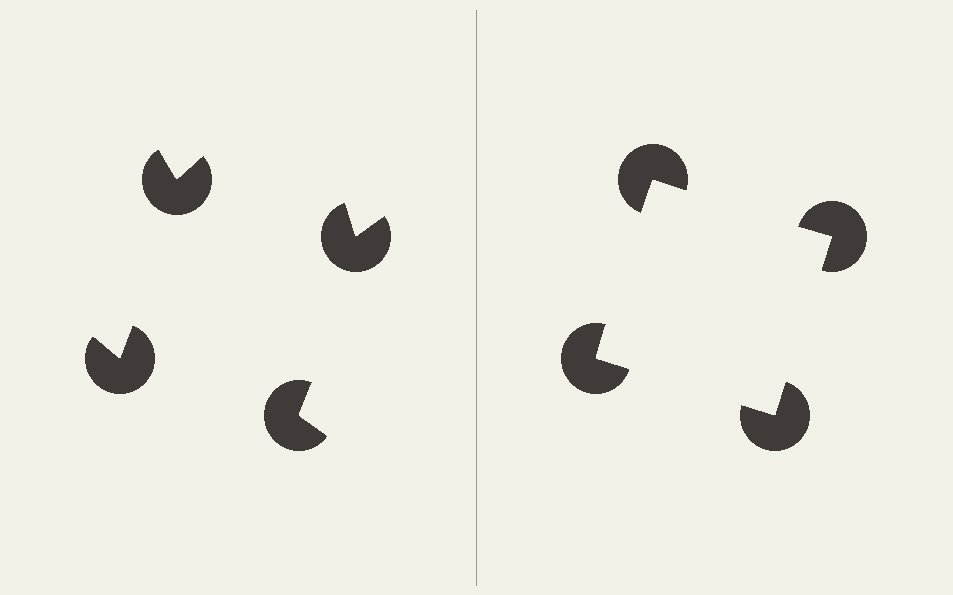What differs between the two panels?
The pac-man discs are positioned identically on both sides; only the wedge orientations differ. On the right they align to a square; on the left they are misaligned.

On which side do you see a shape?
An illusory square appears on the right side. On the left side the wedge cuts are rotated, so no coherent shape forms.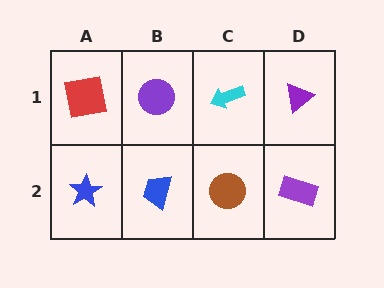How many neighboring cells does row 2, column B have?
3.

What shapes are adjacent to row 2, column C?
A cyan arrow (row 1, column C), a blue trapezoid (row 2, column B), a purple rectangle (row 2, column D).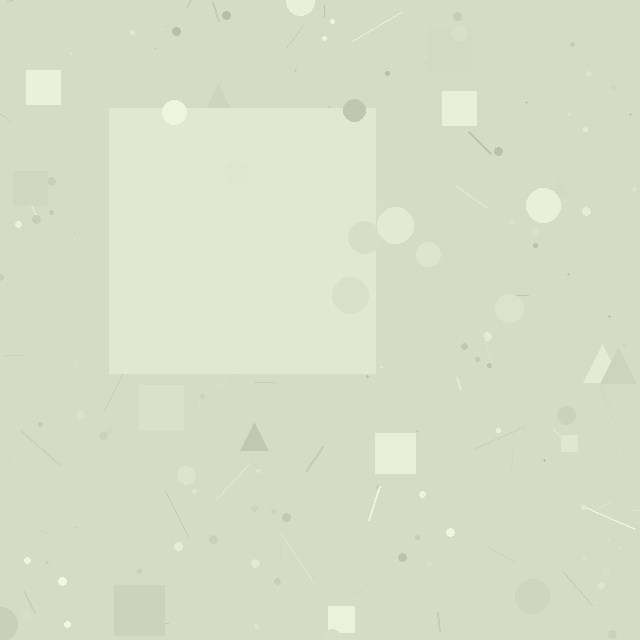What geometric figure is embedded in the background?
A square is embedded in the background.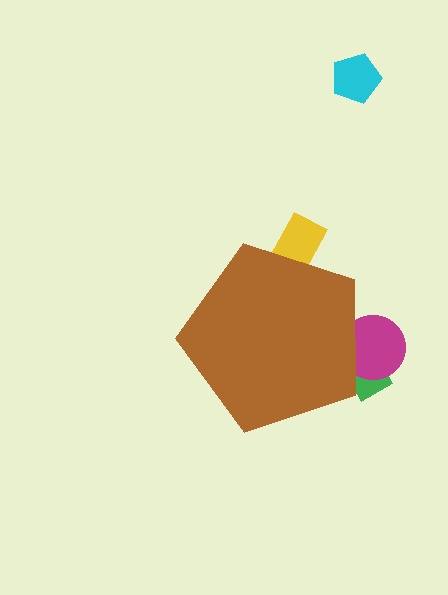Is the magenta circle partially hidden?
Yes, the magenta circle is partially hidden behind the brown pentagon.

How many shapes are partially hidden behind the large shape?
3 shapes are partially hidden.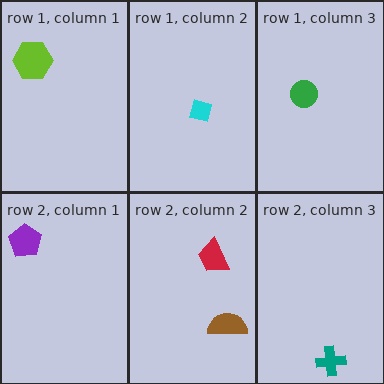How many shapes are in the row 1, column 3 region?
1.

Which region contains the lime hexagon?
The row 1, column 1 region.